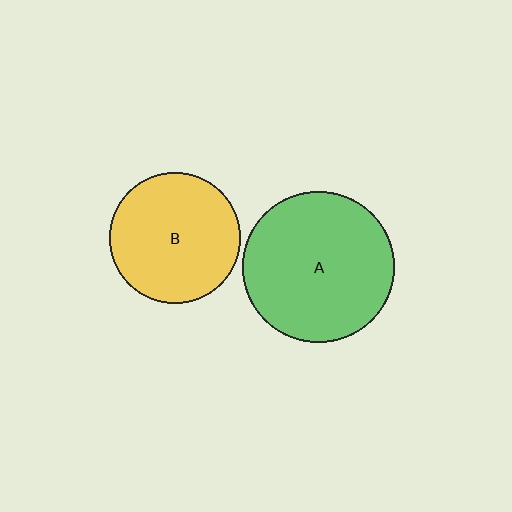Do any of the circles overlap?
No, none of the circles overlap.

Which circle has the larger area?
Circle A (green).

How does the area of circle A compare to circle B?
Approximately 1.3 times.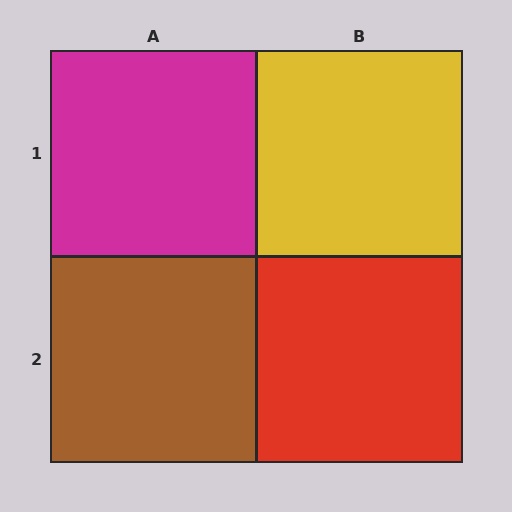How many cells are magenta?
1 cell is magenta.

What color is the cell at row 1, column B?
Yellow.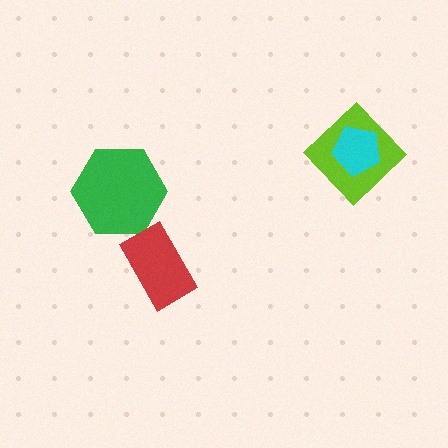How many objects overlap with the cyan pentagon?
1 object overlaps with the cyan pentagon.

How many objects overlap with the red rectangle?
0 objects overlap with the red rectangle.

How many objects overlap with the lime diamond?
1 object overlaps with the lime diamond.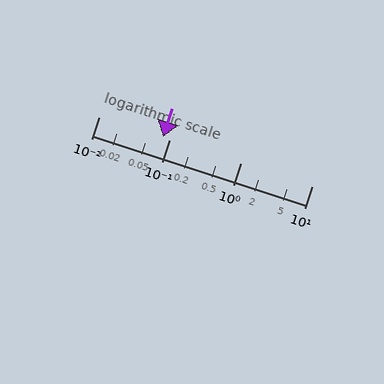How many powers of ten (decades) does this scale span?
The scale spans 3 decades, from 0.01 to 10.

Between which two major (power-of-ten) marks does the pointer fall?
The pointer is between 0.01 and 0.1.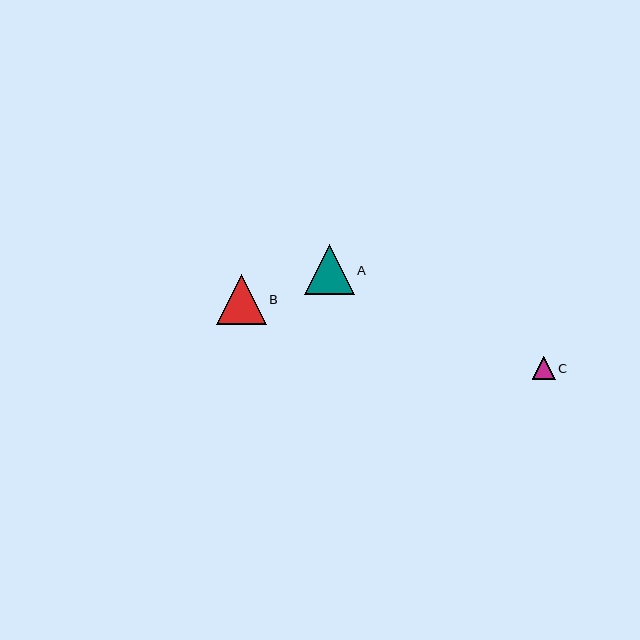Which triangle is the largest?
Triangle B is the largest with a size of approximately 50 pixels.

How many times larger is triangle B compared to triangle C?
Triangle B is approximately 2.2 times the size of triangle C.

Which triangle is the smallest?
Triangle C is the smallest with a size of approximately 23 pixels.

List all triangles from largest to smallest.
From largest to smallest: B, A, C.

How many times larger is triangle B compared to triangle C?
Triangle B is approximately 2.2 times the size of triangle C.